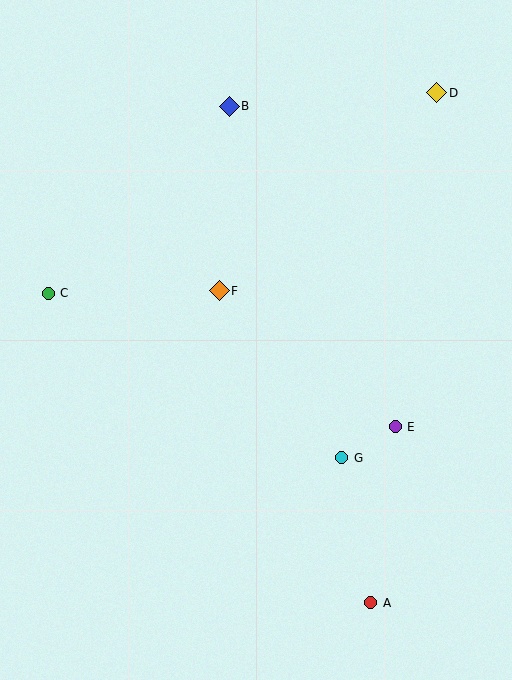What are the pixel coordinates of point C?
Point C is at (48, 293).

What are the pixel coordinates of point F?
Point F is at (219, 291).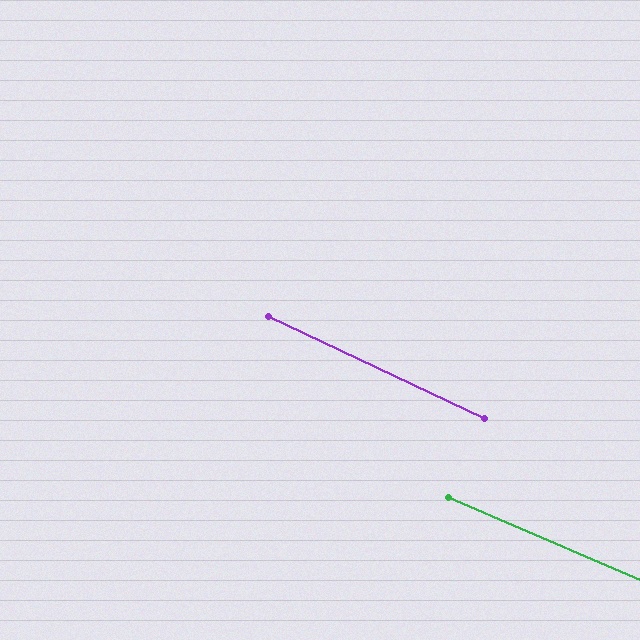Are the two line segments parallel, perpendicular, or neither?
Parallel — their directions differ by only 2.0°.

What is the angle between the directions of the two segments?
Approximately 2 degrees.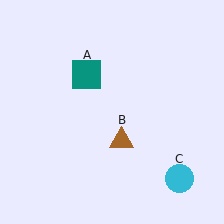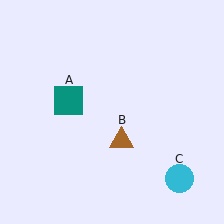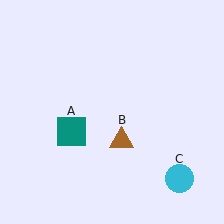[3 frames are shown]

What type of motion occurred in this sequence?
The teal square (object A) rotated counterclockwise around the center of the scene.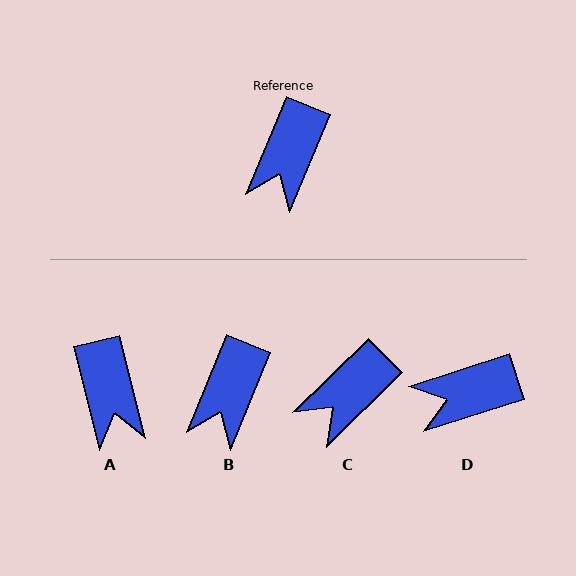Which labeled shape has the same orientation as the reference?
B.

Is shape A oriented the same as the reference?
No, it is off by about 37 degrees.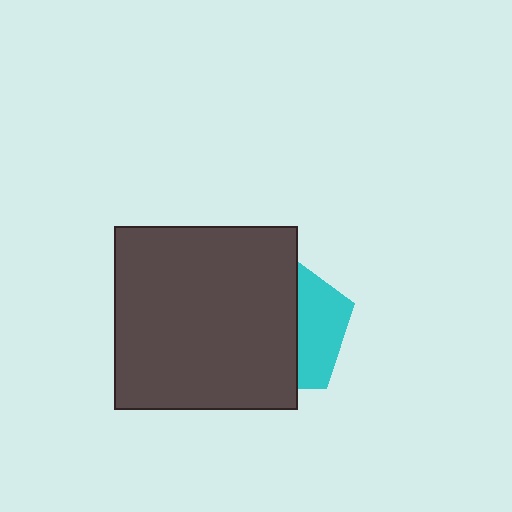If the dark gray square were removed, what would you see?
You would see the complete cyan pentagon.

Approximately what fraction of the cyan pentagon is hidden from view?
Roughly 65% of the cyan pentagon is hidden behind the dark gray square.